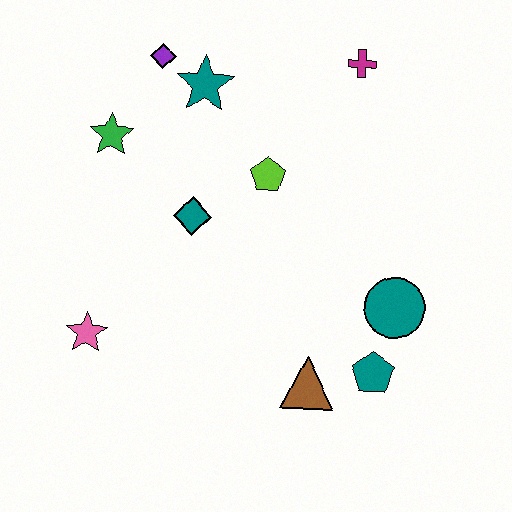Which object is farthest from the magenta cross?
The pink star is farthest from the magenta cross.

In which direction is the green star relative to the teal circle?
The green star is to the left of the teal circle.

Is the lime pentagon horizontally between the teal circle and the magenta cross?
No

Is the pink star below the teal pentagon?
No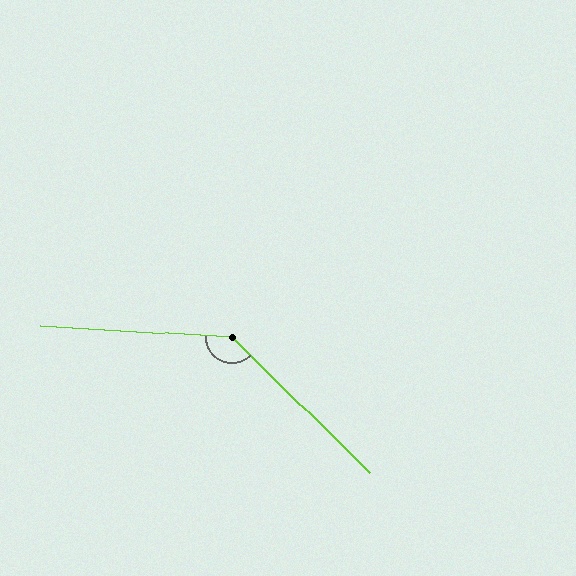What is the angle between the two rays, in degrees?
Approximately 139 degrees.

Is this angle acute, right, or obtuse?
It is obtuse.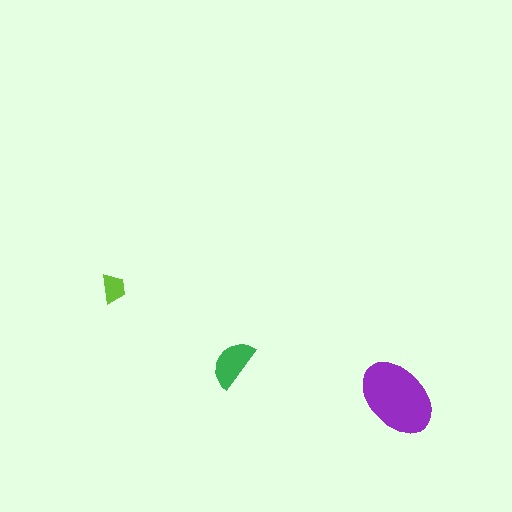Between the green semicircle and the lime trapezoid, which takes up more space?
The green semicircle.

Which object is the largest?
The purple ellipse.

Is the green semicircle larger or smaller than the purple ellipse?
Smaller.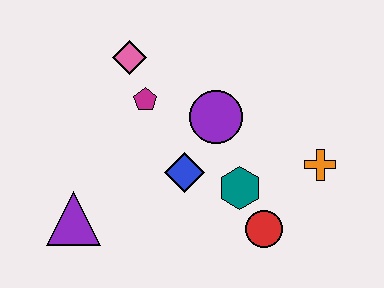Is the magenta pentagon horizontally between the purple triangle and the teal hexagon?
Yes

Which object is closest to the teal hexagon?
The red circle is closest to the teal hexagon.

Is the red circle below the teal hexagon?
Yes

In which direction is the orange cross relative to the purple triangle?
The orange cross is to the right of the purple triangle.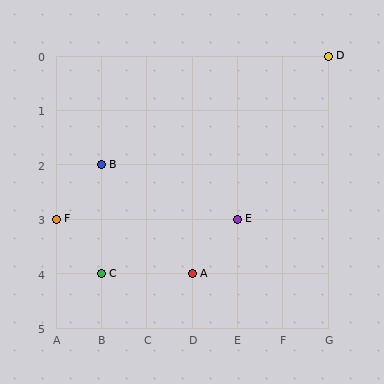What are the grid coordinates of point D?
Point D is at grid coordinates (G, 0).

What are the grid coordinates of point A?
Point A is at grid coordinates (D, 4).